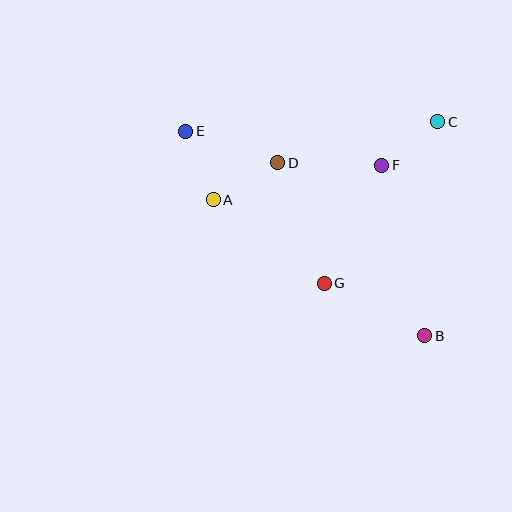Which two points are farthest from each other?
Points B and E are farthest from each other.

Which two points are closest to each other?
Points C and F are closest to each other.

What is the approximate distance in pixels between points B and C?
The distance between B and C is approximately 214 pixels.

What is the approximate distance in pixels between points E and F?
The distance between E and F is approximately 199 pixels.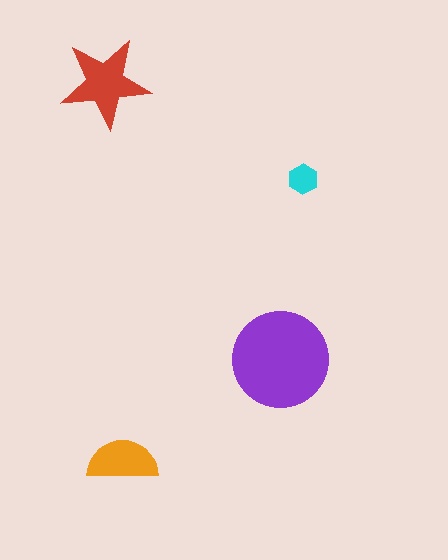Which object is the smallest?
The cyan hexagon.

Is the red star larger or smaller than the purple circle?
Smaller.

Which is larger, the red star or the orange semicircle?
The red star.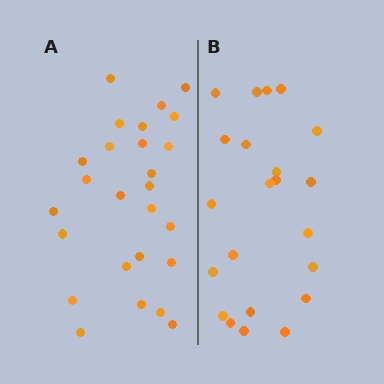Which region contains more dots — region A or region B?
Region A (the left region) has more dots.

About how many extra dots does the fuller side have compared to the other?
Region A has about 4 more dots than region B.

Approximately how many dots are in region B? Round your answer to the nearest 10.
About 20 dots. (The exact count is 22, which rounds to 20.)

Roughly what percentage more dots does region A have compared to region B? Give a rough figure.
About 20% more.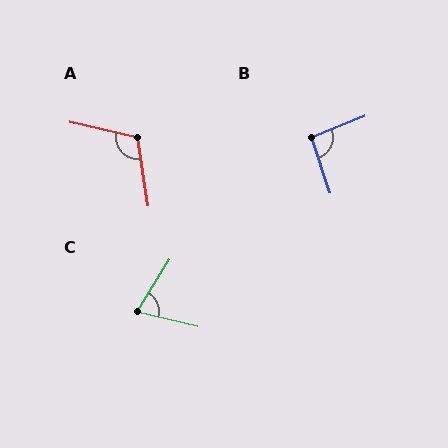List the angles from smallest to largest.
C (72°), B (94°), A (112°).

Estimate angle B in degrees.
Approximately 94 degrees.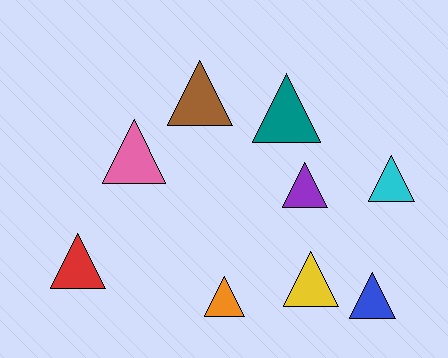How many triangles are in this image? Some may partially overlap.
There are 9 triangles.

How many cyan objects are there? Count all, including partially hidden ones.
There is 1 cyan object.